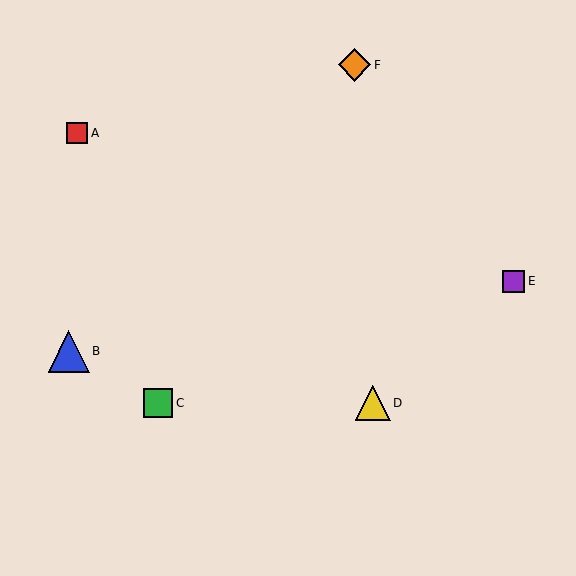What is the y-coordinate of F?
Object F is at y≈65.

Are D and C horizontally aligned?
Yes, both are at y≈403.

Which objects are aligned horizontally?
Objects C, D are aligned horizontally.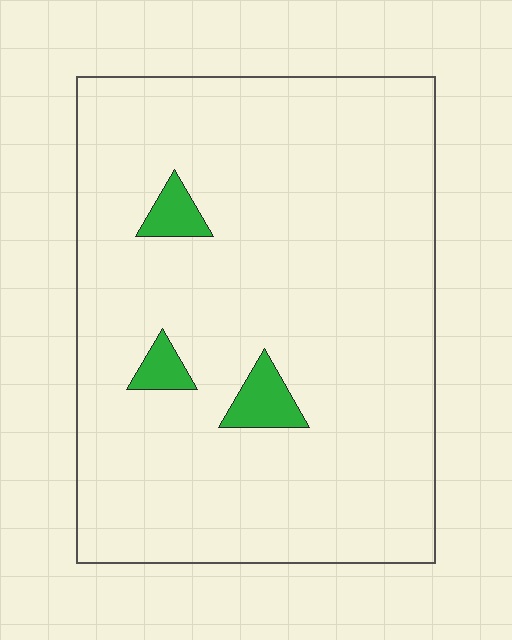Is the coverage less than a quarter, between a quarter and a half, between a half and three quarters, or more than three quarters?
Less than a quarter.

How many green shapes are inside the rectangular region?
3.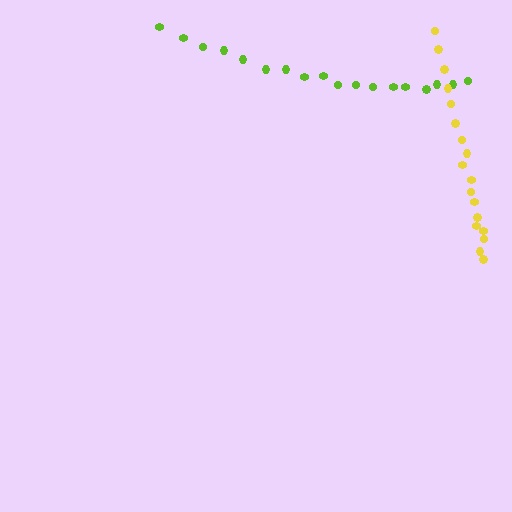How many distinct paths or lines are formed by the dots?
There are 2 distinct paths.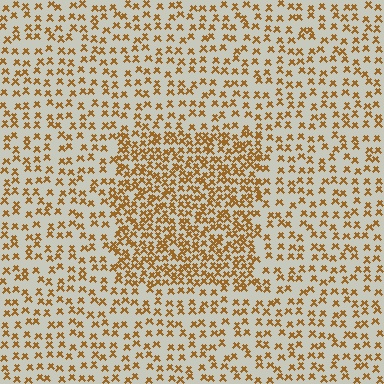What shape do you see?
I see a rectangle.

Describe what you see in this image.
The image contains small brown elements arranged at two different densities. A rectangle-shaped region is visible where the elements are more densely packed than the surrounding area.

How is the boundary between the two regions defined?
The boundary is defined by a change in element density (approximately 2.0x ratio). All elements are the same color, size, and shape.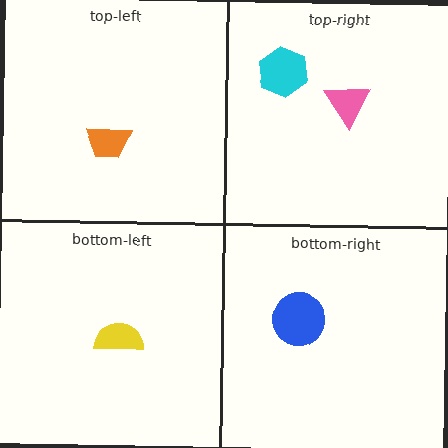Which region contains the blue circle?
The bottom-right region.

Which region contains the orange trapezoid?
The top-left region.